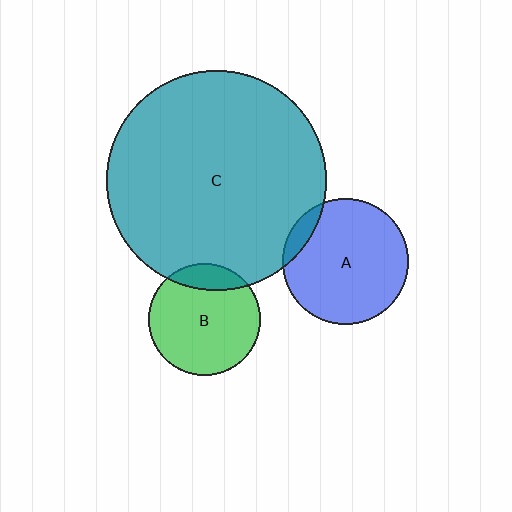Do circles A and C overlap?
Yes.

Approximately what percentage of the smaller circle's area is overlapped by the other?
Approximately 10%.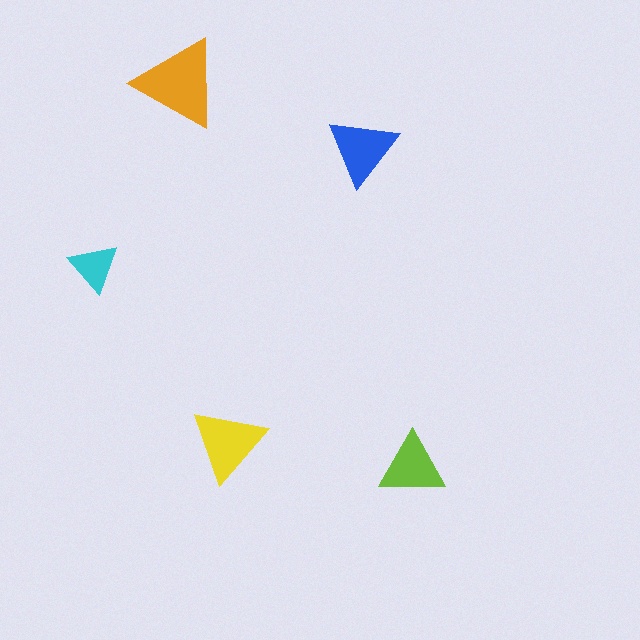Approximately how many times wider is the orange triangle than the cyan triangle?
About 2 times wider.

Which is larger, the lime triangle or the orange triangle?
The orange one.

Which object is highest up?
The orange triangle is topmost.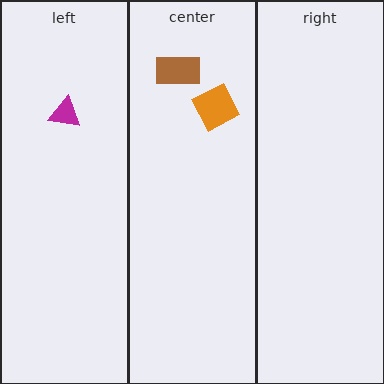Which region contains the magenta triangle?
The left region.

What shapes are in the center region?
The brown rectangle, the orange square.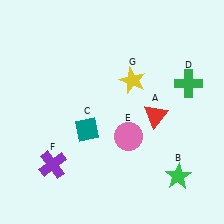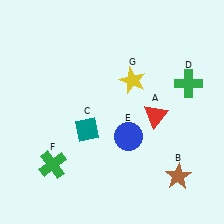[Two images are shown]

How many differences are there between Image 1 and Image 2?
There are 3 differences between the two images.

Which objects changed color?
B changed from green to brown. E changed from pink to blue. F changed from purple to green.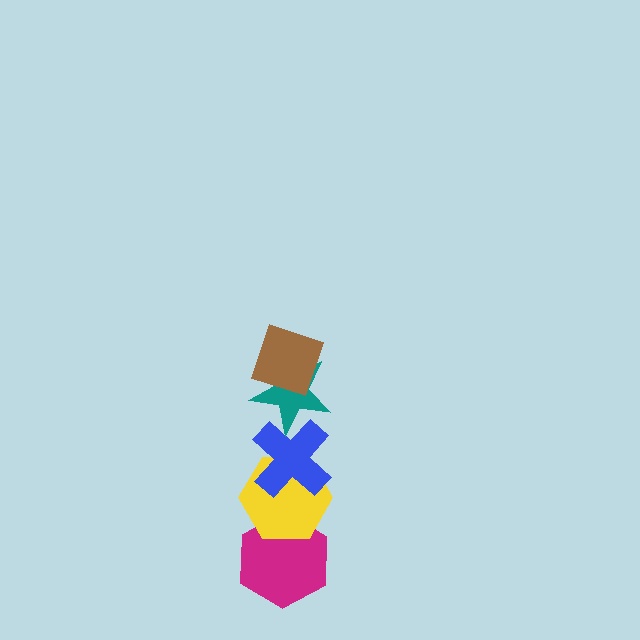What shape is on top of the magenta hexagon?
The yellow hexagon is on top of the magenta hexagon.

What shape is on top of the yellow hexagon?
The blue cross is on top of the yellow hexagon.